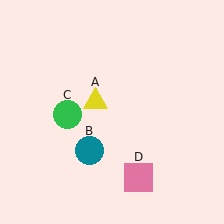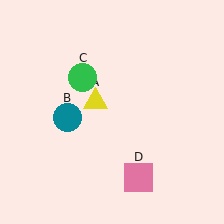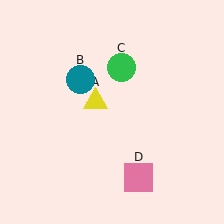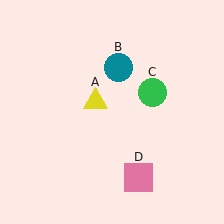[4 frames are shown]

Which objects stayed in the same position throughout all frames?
Yellow triangle (object A) and pink square (object D) remained stationary.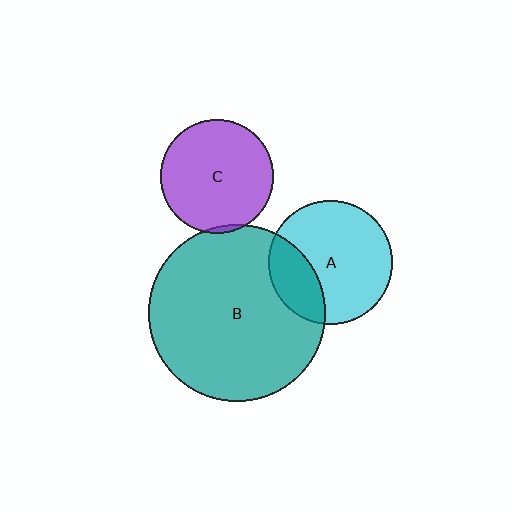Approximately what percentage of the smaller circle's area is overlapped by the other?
Approximately 25%.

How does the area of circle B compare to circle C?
Approximately 2.4 times.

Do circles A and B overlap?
Yes.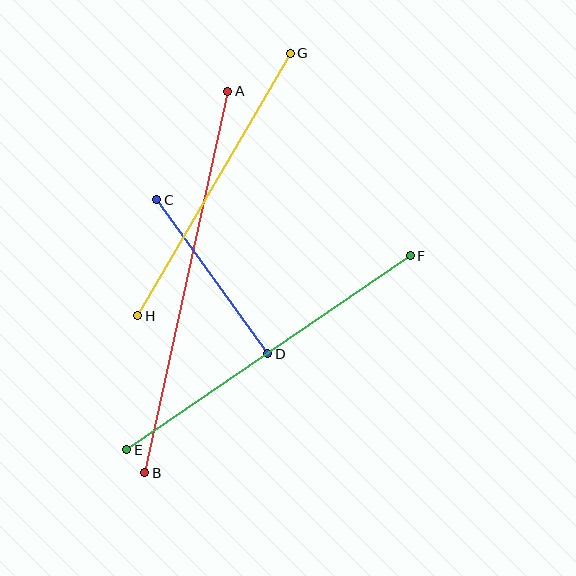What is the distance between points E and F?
The distance is approximately 343 pixels.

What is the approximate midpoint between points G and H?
The midpoint is at approximately (214, 185) pixels.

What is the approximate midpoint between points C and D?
The midpoint is at approximately (212, 277) pixels.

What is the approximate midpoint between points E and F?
The midpoint is at approximately (269, 353) pixels.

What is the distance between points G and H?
The distance is approximately 303 pixels.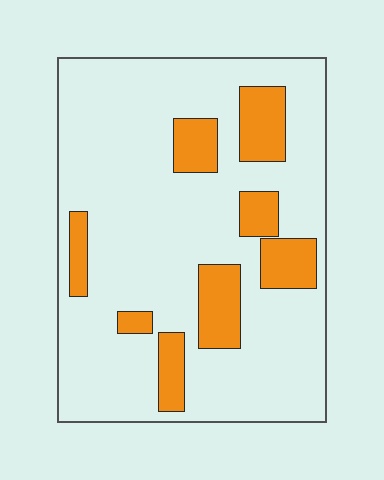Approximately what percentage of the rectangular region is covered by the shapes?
Approximately 20%.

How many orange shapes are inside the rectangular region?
8.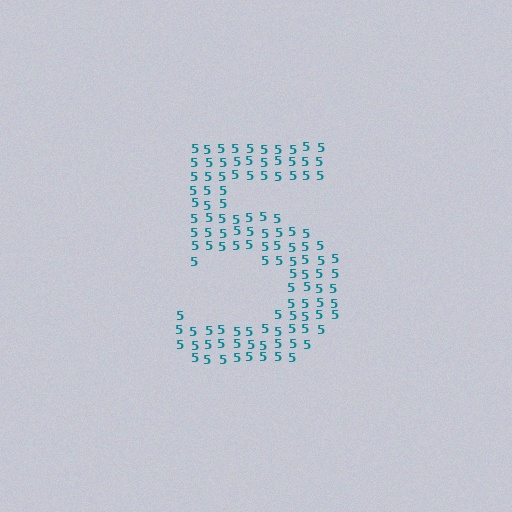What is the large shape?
The large shape is the digit 5.